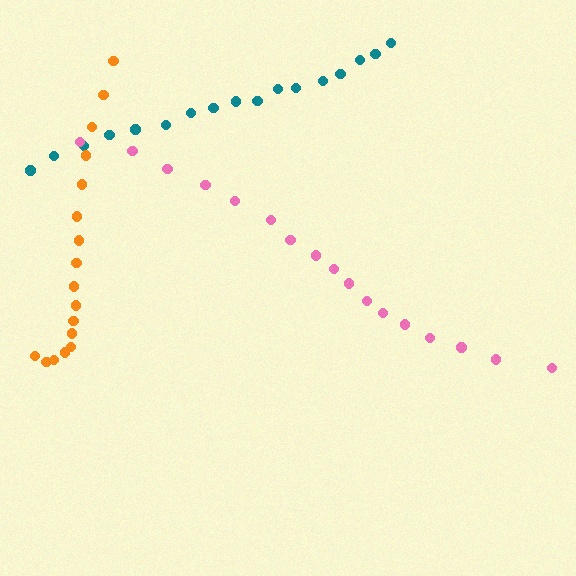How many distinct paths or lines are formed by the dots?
There are 3 distinct paths.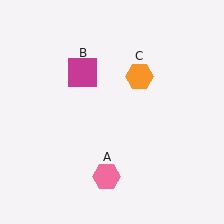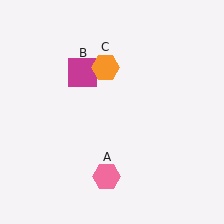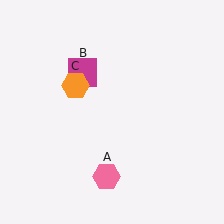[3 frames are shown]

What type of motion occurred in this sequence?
The orange hexagon (object C) rotated counterclockwise around the center of the scene.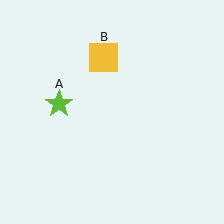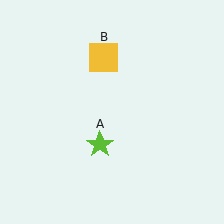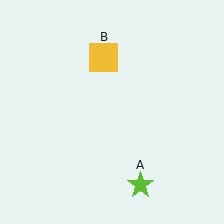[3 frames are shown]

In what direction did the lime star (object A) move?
The lime star (object A) moved down and to the right.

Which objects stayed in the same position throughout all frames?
Yellow square (object B) remained stationary.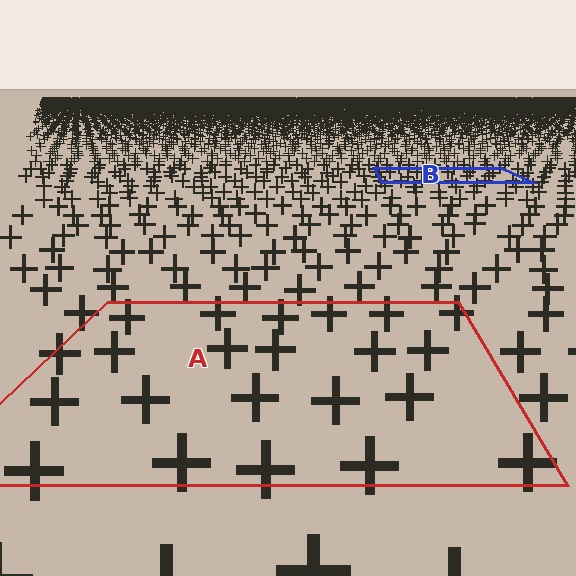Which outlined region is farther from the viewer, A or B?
Region B is farther from the viewer — the texture elements inside it appear smaller and more densely packed.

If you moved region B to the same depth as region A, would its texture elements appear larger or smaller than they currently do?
They would appear larger. At a closer depth, the same texture elements are projected at a bigger on-screen size.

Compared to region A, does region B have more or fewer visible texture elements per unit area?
Region B has more texture elements per unit area — they are packed more densely because it is farther away.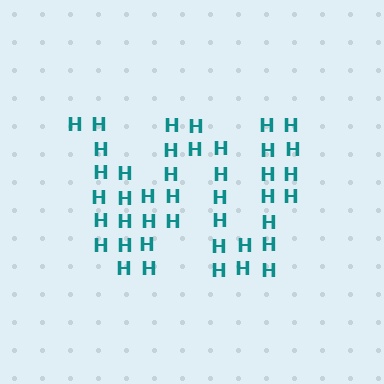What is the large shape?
The large shape is the letter W.